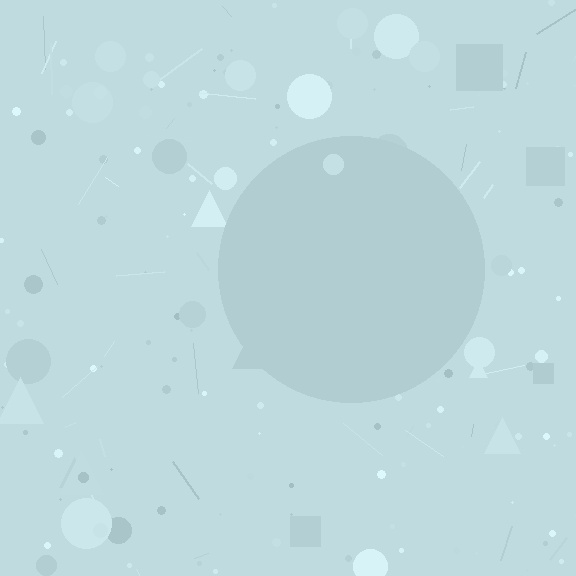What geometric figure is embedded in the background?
A circle is embedded in the background.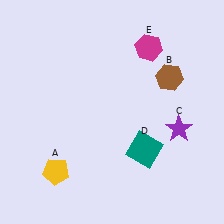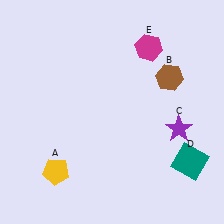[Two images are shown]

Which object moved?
The teal square (D) moved right.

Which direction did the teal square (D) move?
The teal square (D) moved right.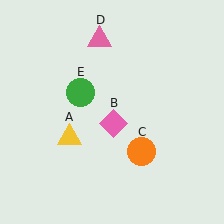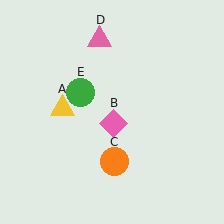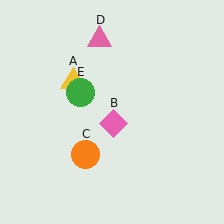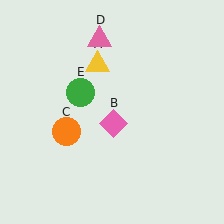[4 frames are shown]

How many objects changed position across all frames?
2 objects changed position: yellow triangle (object A), orange circle (object C).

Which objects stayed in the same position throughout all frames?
Pink diamond (object B) and pink triangle (object D) and green circle (object E) remained stationary.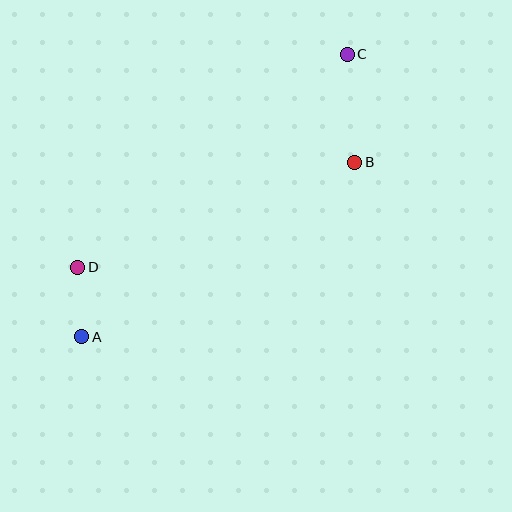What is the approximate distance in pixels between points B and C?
The distance between B and C is approximately 108 pixels.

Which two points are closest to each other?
Points A and D are closest to each other.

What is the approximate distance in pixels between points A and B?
The distance between A and B is approximately 324 pixels.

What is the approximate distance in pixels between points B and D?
The distance between B and D is approximately 296 pixels.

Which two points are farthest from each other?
Points A and C are farthest from each other.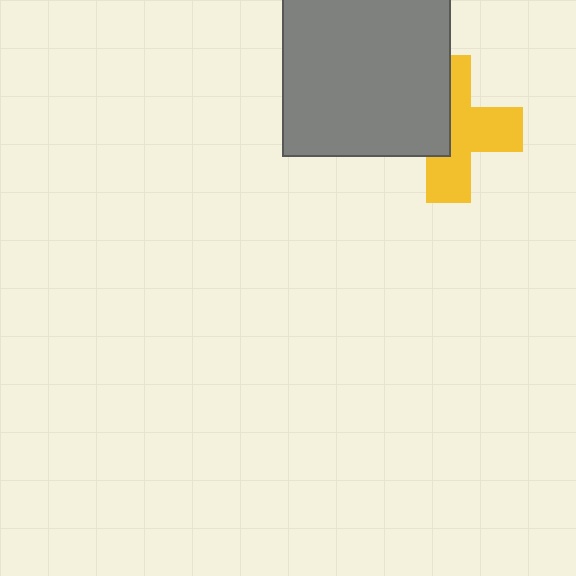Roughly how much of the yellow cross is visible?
About half of it is visible (roughly 57%).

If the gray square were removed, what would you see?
You would see the complete yellow cross.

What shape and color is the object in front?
The object in front is a gray square.